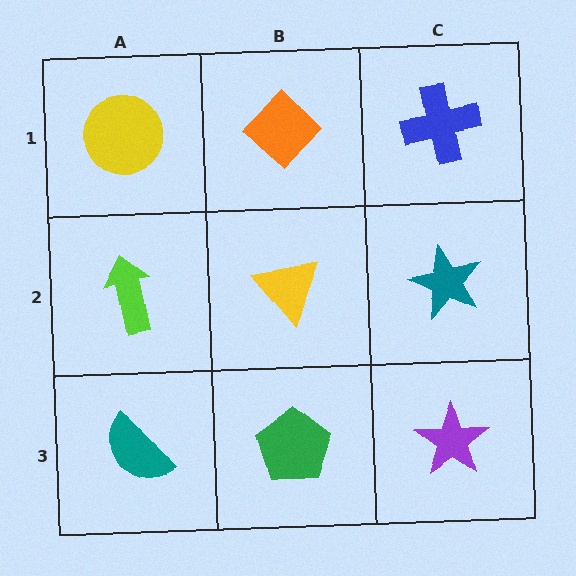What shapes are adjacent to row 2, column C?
A blue cross (row 1, column C), a purple star (row 3, column C), a yellow triangle (row 2, column B).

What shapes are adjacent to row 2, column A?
A yellow circle (row 1, column A), a teal semicircle (row 3, column A), a yellow triangle (row 2, column B).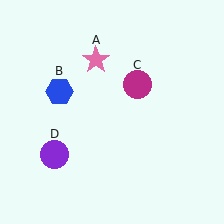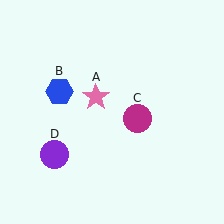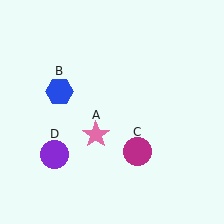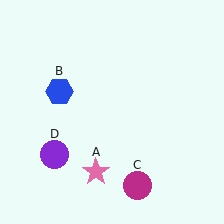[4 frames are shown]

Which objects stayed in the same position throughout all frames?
Blue hexagon (object B) and purple circle (object D) remained stationary.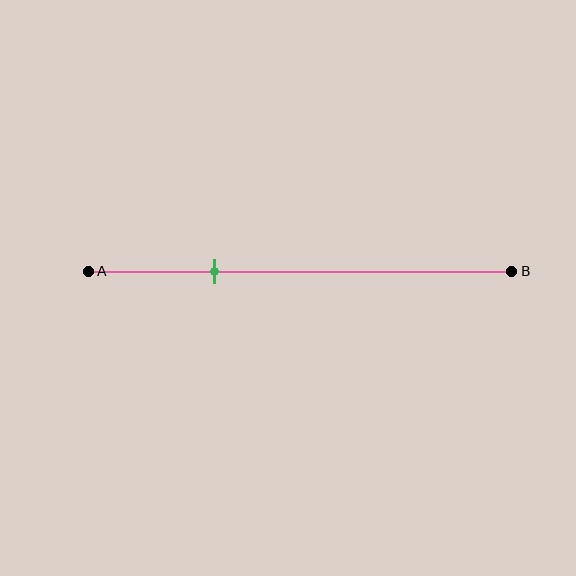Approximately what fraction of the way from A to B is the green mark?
The green mark is approximately 30% of the way from A to B.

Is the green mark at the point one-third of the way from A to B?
No, the mark is at about 30% from A, not at the 33% one-third point.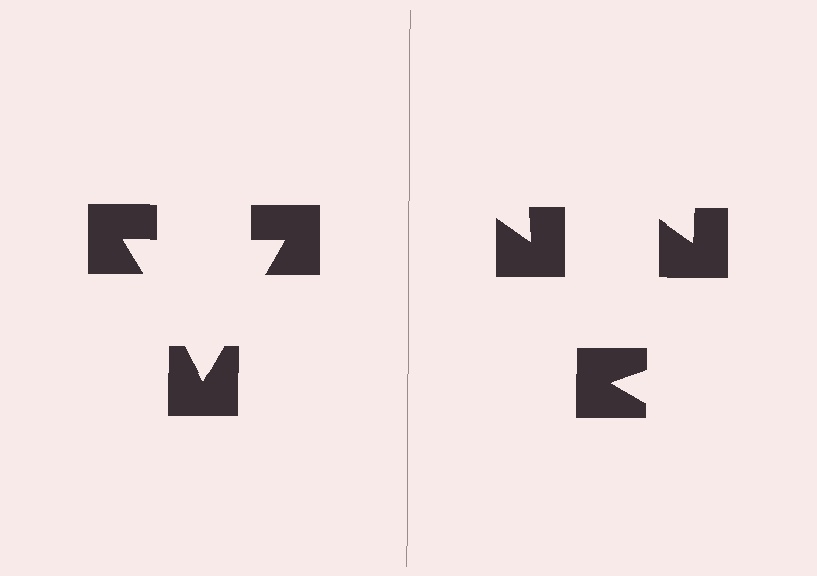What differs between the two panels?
The notched squares are positioned identically on both sides; only the wedge orientations differ. On the left they align to a triangle; on the right they are misaligned.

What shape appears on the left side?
An illusory triangle.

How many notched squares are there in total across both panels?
6 — 3 on each side.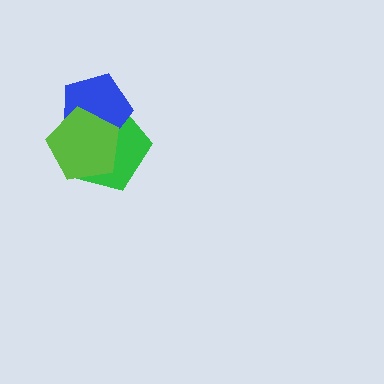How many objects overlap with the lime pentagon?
2 objects overlap with the lime pentagon.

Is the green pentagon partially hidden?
Yes, it is partially covered by another shape.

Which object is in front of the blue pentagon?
The lime pentagon is in front of the blue pentagon.